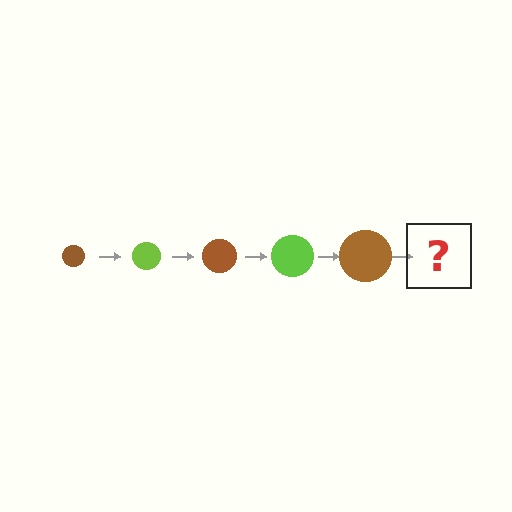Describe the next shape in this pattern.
It should be a lime circle, larger than the previous one.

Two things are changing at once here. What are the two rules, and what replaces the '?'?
The two rules are that the circle grows larger each step and the color cycles through brown and lime. The '?' should be a lime circle, larger than the previous one.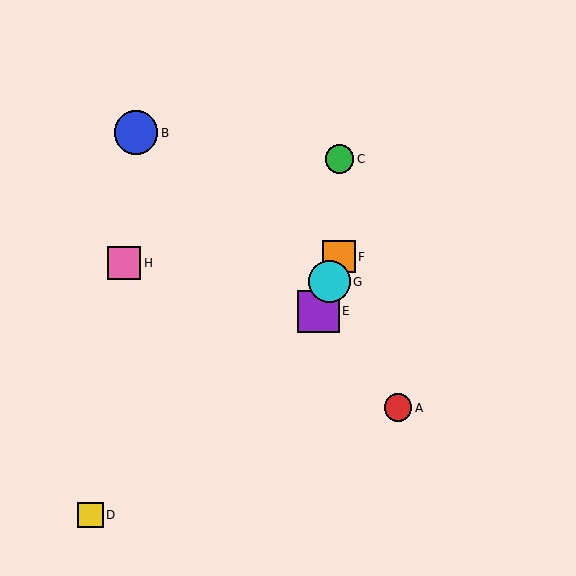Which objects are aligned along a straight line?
Objects E, F, G are aligned along a straight line.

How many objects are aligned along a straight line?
3 objects (E, F, G) are aligned along a straight line.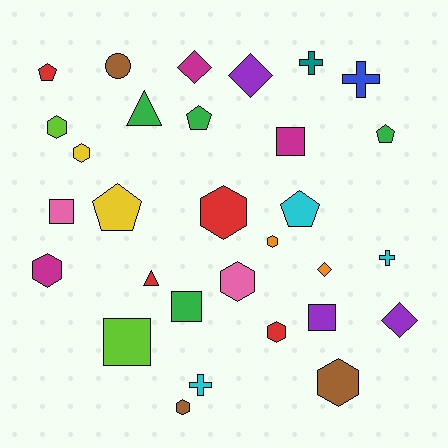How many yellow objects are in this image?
There are 2 yellow objects.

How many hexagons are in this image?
There are 9 hexagons.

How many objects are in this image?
There are 30 objects.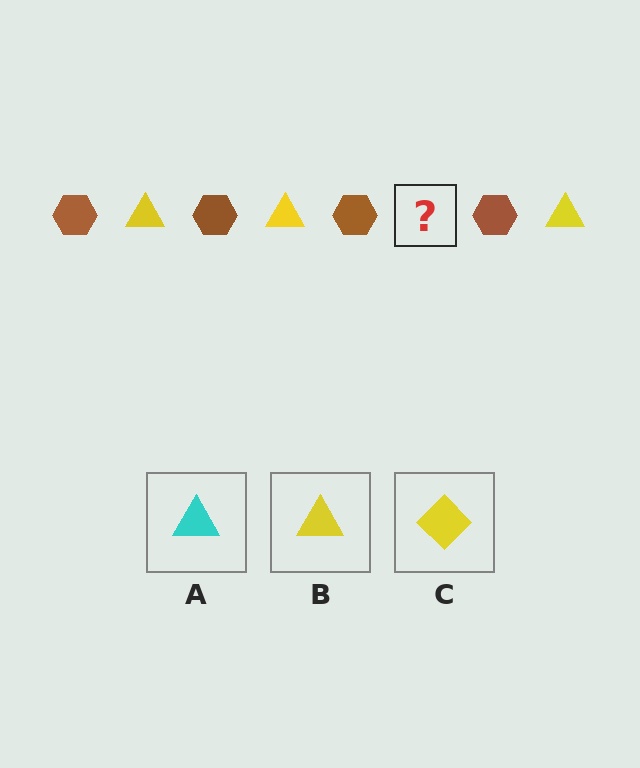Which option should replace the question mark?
Option B.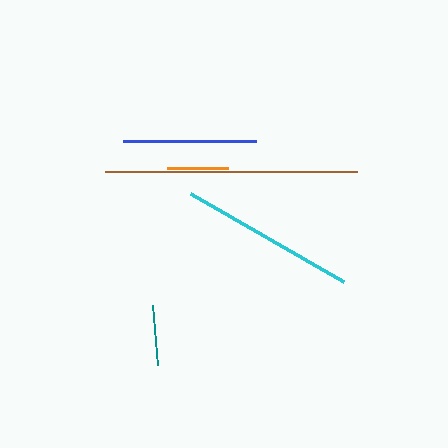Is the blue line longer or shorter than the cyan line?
The cyan line is longer than the blue line.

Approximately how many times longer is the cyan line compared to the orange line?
The cyan line is approximately 2.9 times the length of the orange line.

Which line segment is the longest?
The brown line is the longest at approximately 251 pixels.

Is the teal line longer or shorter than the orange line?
The orange line is longer than the teal line.